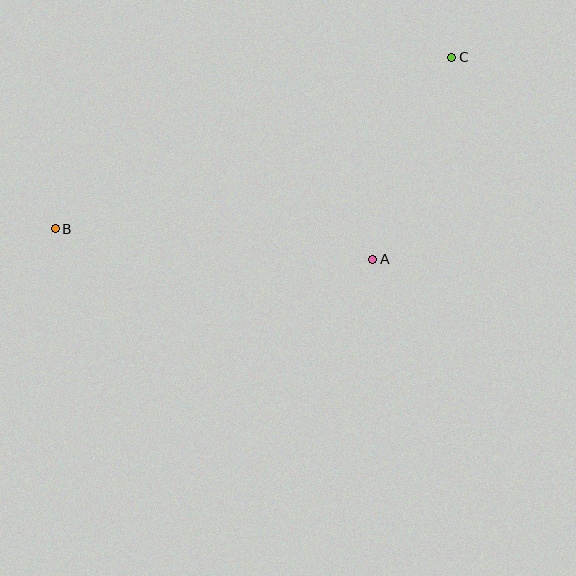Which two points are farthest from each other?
Points B and C are farthest from each other.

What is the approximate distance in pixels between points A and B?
The distance between A and B is approximately 319 pixels.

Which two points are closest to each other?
Points A and C are closest to each other.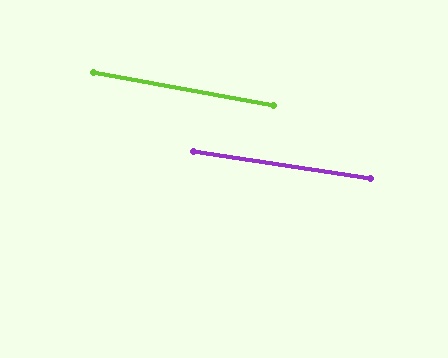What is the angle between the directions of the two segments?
Approximately 2 degrees.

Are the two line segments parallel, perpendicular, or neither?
Parallel — their directions differ by only 1.8°.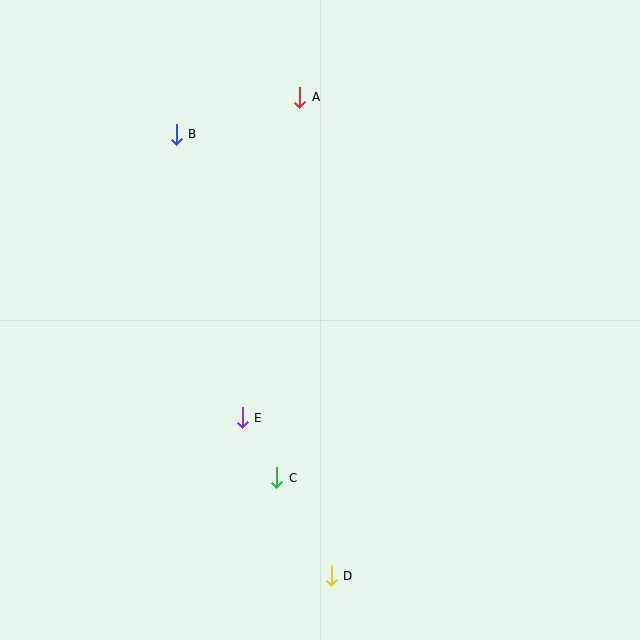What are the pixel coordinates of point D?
Point D is at (331, 576).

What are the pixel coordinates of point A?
Point A is at (300, 97).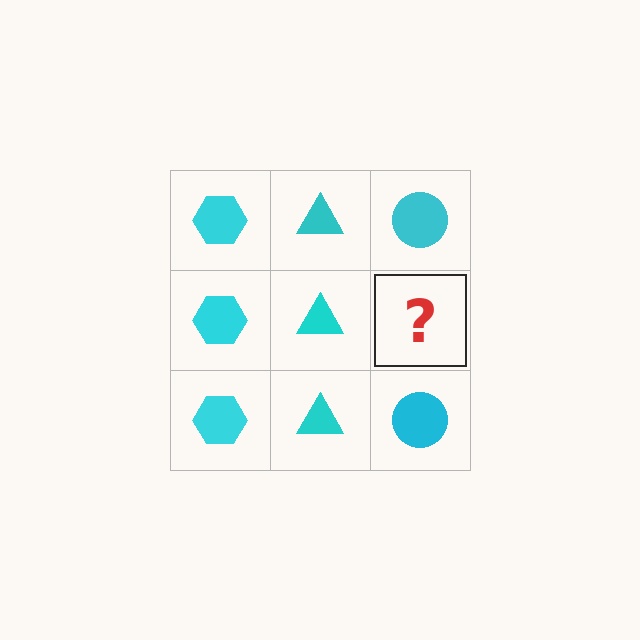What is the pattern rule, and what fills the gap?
The rule is that each column has a consistent shape. The gap should be filled with a cyan circle.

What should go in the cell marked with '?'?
The missing cell should contain a cyan circle.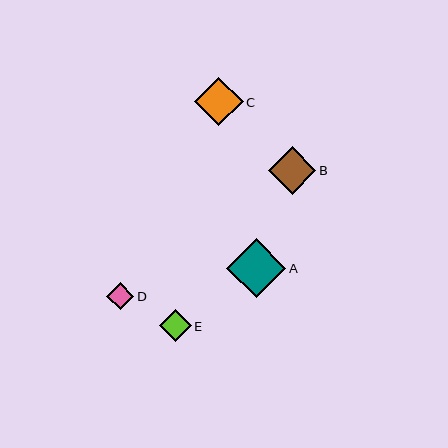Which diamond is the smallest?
Diamond D is the smallest with a size of approximately 27 pixels.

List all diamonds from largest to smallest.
From largest to smallest: A, C, B, E, D.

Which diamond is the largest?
Diamond A is the largest with a size of approximately 59 pixels.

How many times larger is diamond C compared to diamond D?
Diamond C is approximately 1.8 times the size of diamond D.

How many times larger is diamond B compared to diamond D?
Diamond B is approximately 1.7 times the size of diamond D.